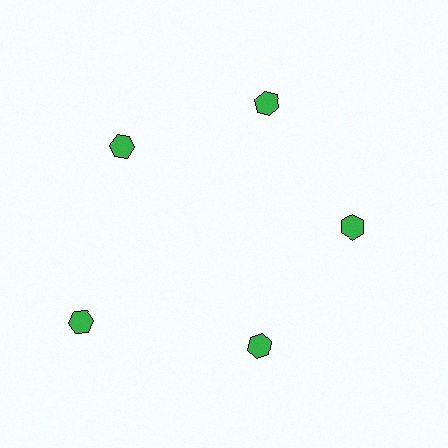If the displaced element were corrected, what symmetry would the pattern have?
It would have 5-fold rotational symmetry — the pattern would map onto itself every 72 degrees.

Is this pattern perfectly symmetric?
No. The 5 green hexagons are arranged in a ring, but one element near the 8 o'clock position is pushed outward from the center, breaking the 5-fold rotational symmetry.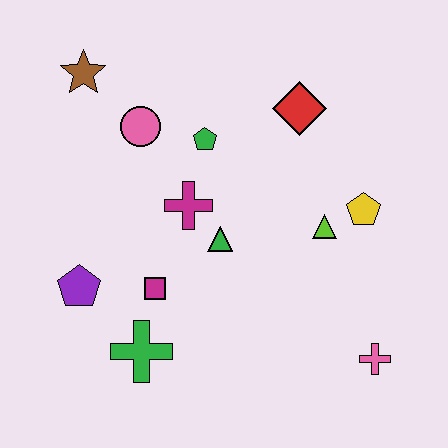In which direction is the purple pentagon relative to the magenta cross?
The purple pentagon is to the left of the magenta cross.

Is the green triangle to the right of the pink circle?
Yes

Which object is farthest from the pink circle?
The pink cross is farthest from the pink circle.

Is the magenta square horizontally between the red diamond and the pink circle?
Yes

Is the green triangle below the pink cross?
No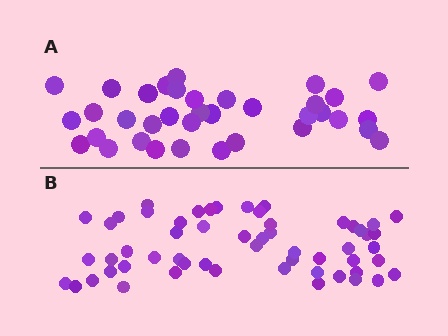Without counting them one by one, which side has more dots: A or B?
Region B (the bottom region) has more dots.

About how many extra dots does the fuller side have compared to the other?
Region B has approximately 20 more dots than region A.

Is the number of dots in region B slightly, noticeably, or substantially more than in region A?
Region B has substantially more. The ratio is roughly 1.6 to 1.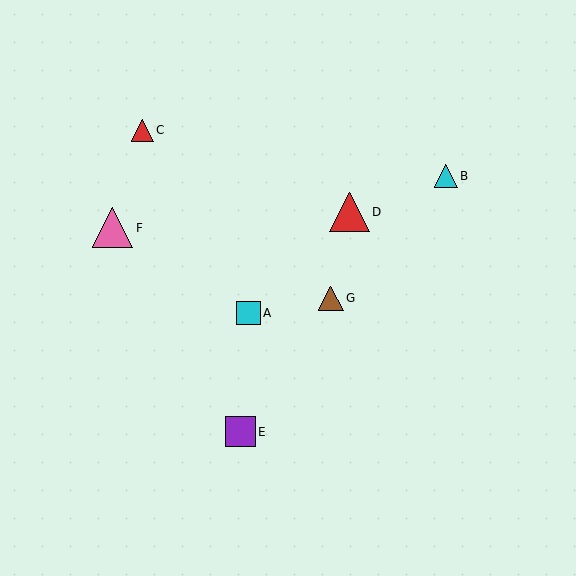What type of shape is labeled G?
Shape G is a brown triangle.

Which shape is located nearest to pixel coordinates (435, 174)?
The cyan triangle (labeled B) at (446, 176) is nearest to that location.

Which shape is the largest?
The pink triangle (labeled F) is the largest.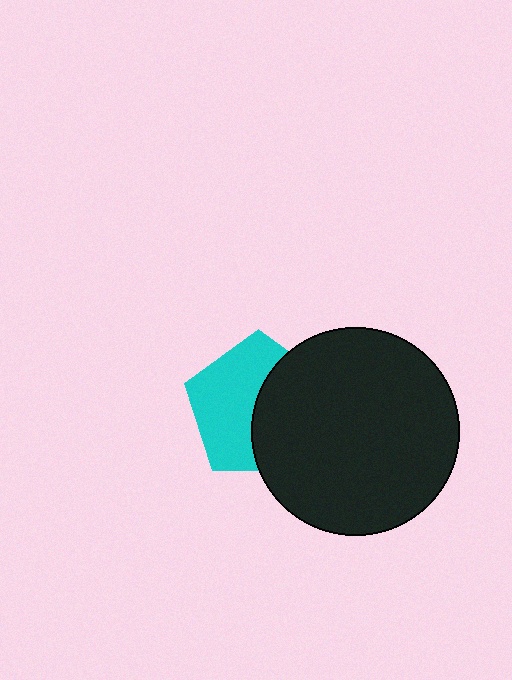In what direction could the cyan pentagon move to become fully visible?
The cyan pentagon could move left. That would shift it out from behind the black circle entirely.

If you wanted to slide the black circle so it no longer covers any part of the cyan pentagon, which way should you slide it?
Slide it right — that is the most direct way to separate the two shapes.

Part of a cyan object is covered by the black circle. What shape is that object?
It is a pentagon.